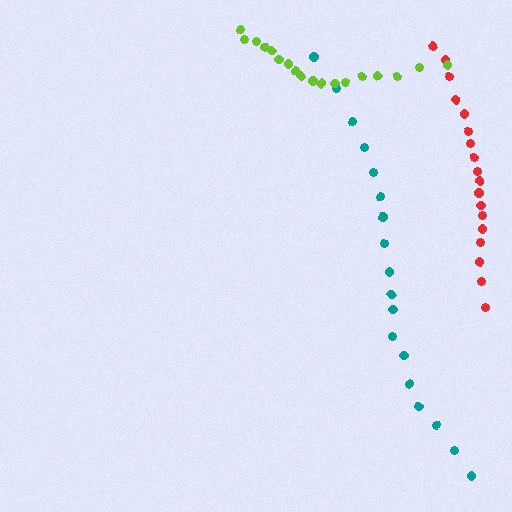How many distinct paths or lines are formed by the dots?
There are 3 distinct paths.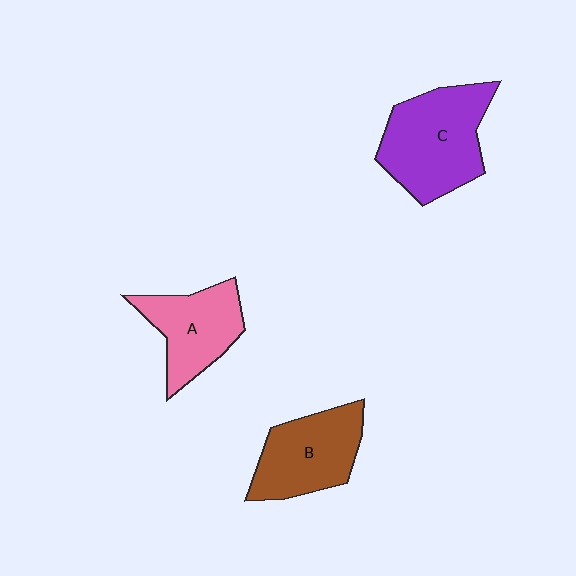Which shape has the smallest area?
Shape A (pink).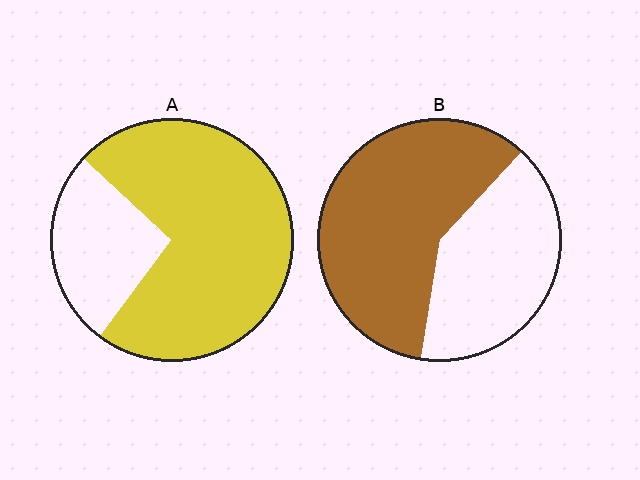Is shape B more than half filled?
Yes.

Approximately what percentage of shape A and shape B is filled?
A is approximately 75% and B is approximately 60%.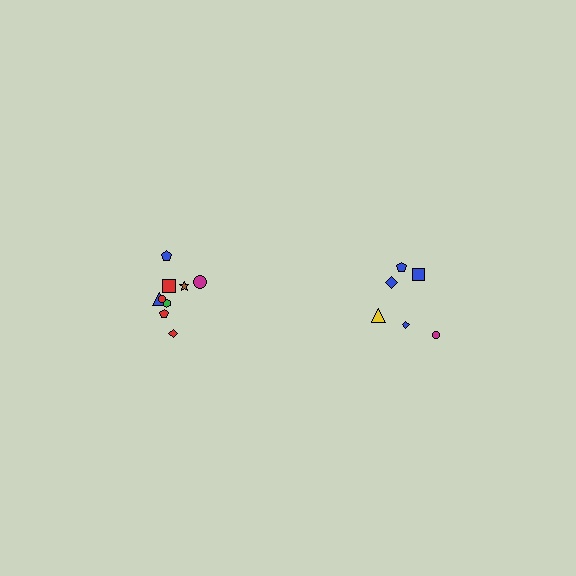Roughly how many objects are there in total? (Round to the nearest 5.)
Roughly 15 objects in total.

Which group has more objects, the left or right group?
The left group.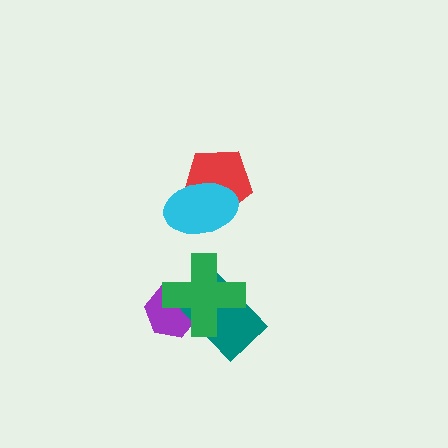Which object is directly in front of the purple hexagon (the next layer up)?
The teal rectangle is directly in front of the purple hexagon.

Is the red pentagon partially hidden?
Yes, it is partially covered by another shape.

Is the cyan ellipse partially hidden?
No, no other shape covers it.